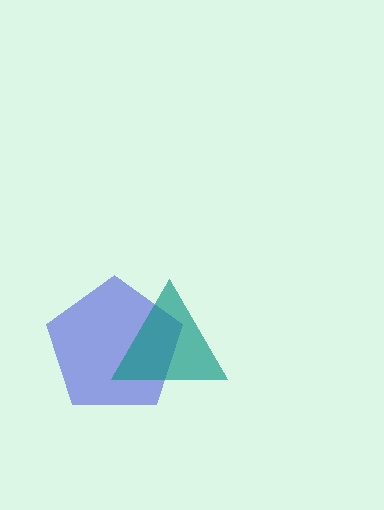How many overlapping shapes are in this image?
There are 2 overlapping shapes in the image.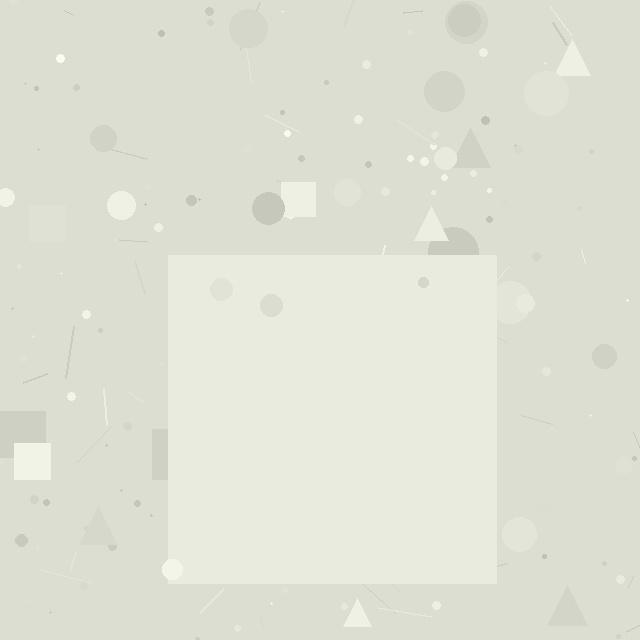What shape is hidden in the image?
A square is hidden in the image.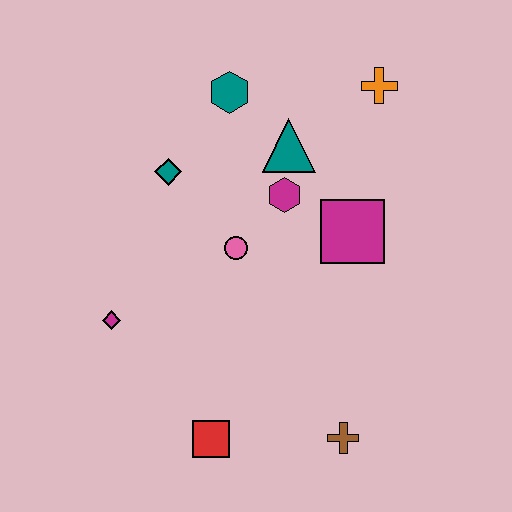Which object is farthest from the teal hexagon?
The brown cross is farthest from the teal hexagon.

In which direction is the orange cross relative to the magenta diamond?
The orange cross is to the right of the magenta diamond.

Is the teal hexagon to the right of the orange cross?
No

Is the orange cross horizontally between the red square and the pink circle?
No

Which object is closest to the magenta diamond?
The pink circle is closest to the magenta diamond.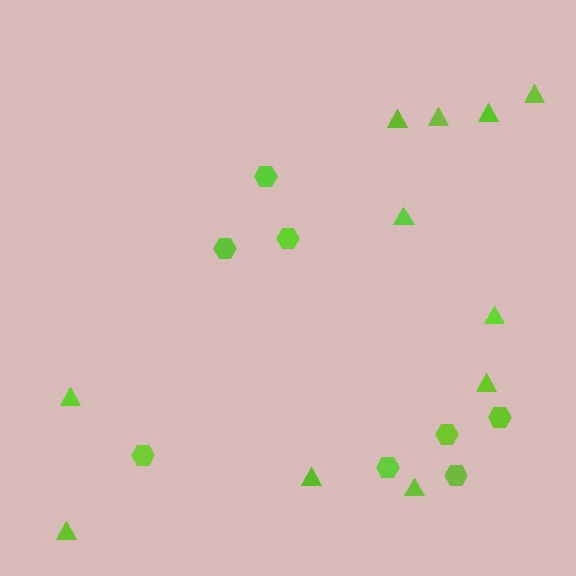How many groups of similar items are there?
There are 2 groups: one group of hexagons (8) and one group of triangles (11).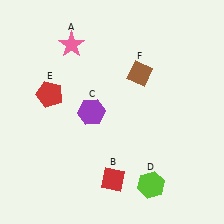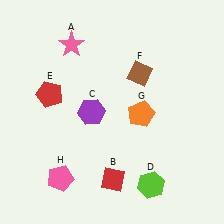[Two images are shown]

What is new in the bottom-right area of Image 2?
An orange pentagon (G) was added in the bottom-right area of Image 2.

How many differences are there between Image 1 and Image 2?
There are 2 differences between the two images.